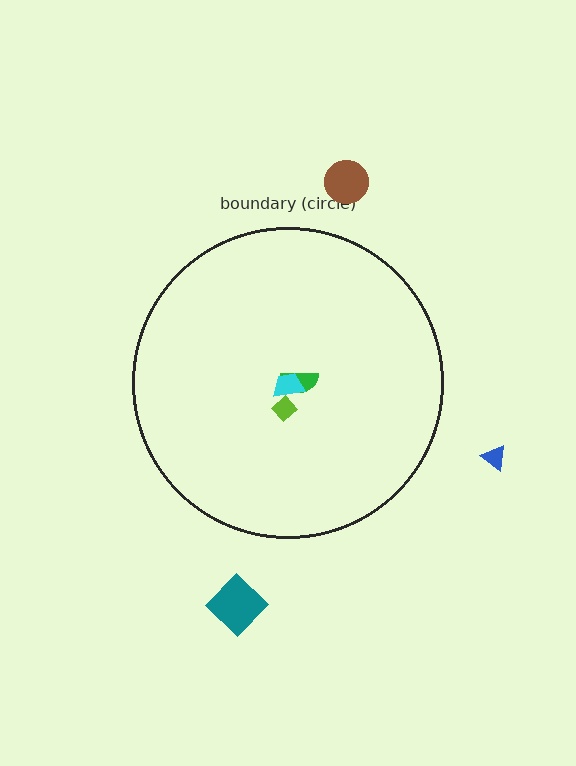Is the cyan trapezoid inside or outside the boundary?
Inside.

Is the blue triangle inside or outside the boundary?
Outside.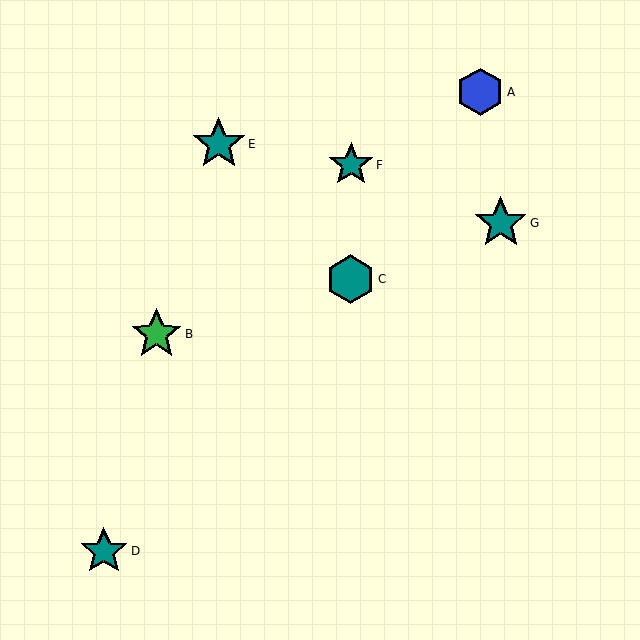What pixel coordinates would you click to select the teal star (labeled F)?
Click at (351, 165) to select the teal star F.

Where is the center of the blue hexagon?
The center of the blue hexagon is at (480, 92).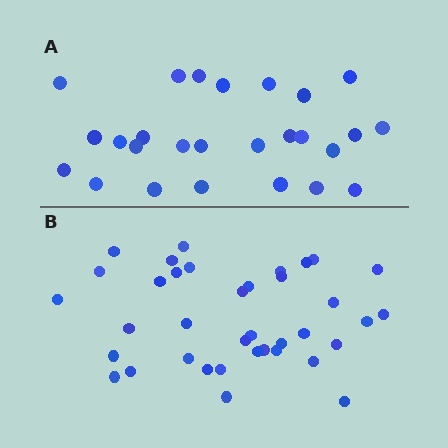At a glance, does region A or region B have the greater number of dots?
Region B (the bottom region) has more dots.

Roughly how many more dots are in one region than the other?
Region B has roughly 12 or so more dots than region A.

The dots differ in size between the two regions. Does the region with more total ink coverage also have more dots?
No. Region A has more total ink coverage because its dots are larger, but region B actually contains more individual dots. Total area can be misleading — the number of items is what matters here.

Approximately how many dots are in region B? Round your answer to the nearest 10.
About 40 dots. (The exact count is 37, which rounds to 40.)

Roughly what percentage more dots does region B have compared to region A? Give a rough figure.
About 40% more.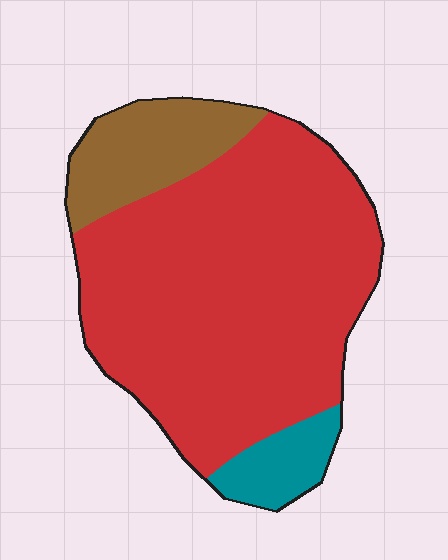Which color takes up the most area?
Red, at roughly 75%.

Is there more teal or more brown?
Brown.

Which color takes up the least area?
Teal, at roughly 10%.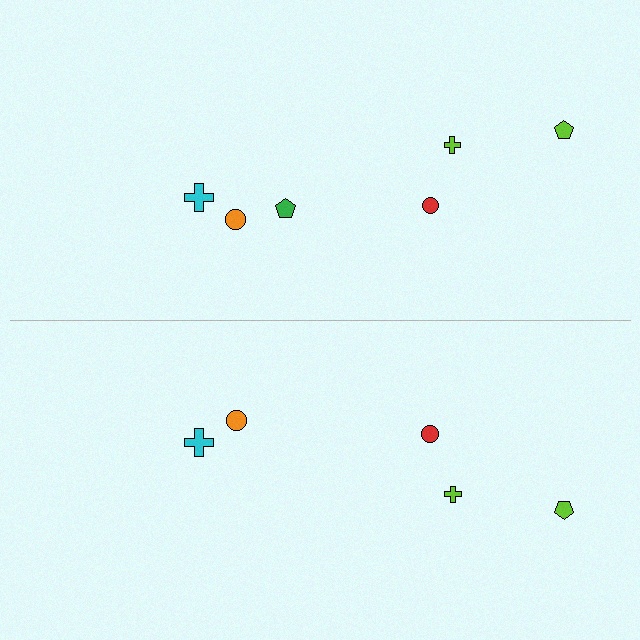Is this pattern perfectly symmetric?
No, the pattern is not perfectly symmetric. A green pentagon is missing from the bottom side.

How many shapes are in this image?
There are 11 shapes in this image.